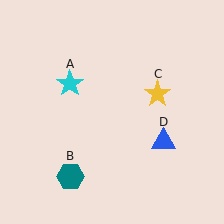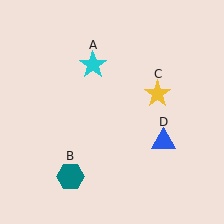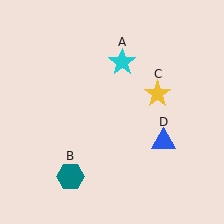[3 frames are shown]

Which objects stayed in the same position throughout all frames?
Teal hexagon (object B) and yellow star (object C) and blue triangle (object D) remained stationary.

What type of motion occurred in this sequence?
The cyan star (object A) rotated clockwise around the center of the scene.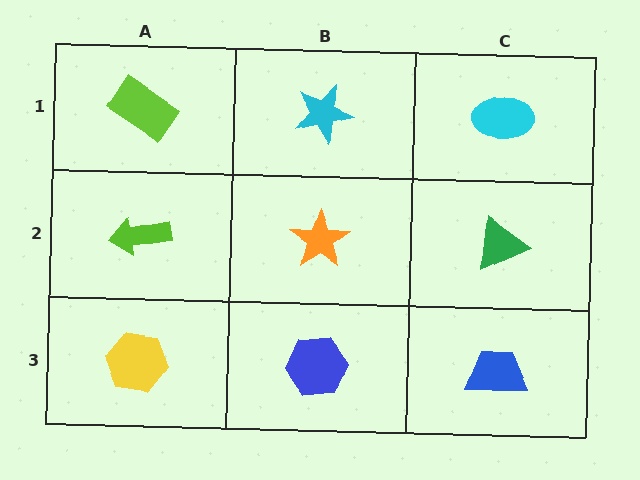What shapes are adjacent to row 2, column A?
A lime rectangle (row 1, column A), a yellow hexagon (row 3, column A), an orange star (row 2, column B).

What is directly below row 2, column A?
A yellow hexagon.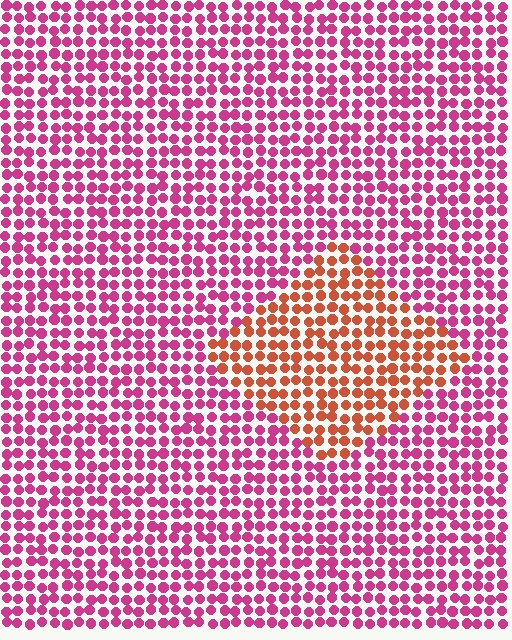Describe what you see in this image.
The image is filled with small magenta elements in a uniform arrangement. A diamond-shaped region is visible where the elements are tinted to a slightly different hue, forming a subtle color boundary.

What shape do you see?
I see a diamond.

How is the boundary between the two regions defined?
The boundary is defined purely by a slight shift in hue (about 45 degrees). Spacing, size, and orientation are identical on both sides.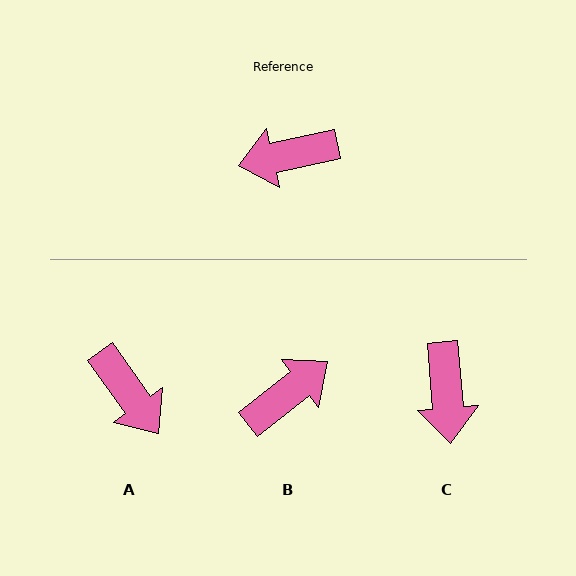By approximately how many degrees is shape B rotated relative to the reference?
Approximately 154 degrees clockwise.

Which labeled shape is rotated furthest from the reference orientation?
B, about 154 degrees away.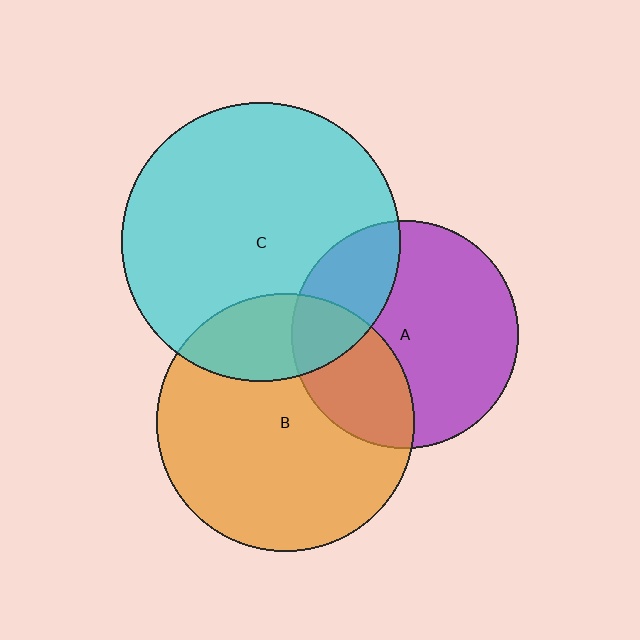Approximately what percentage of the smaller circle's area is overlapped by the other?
Approximately 25%.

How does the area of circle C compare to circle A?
Approximately 1.5 times.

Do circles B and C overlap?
Yes.